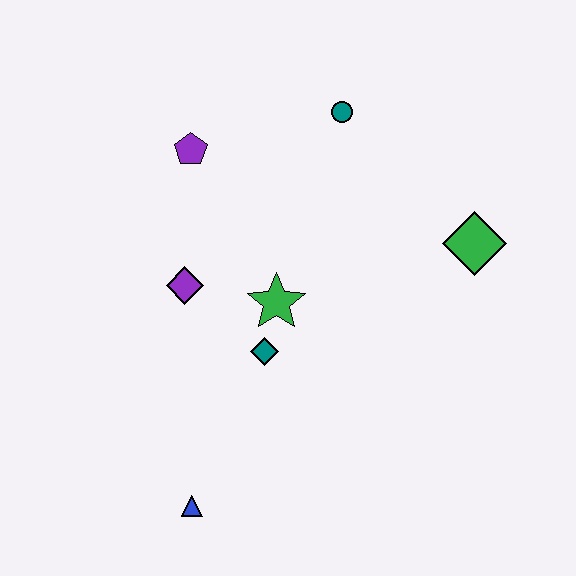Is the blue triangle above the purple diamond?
No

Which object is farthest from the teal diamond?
The teal circle is farthest from the teal diamond.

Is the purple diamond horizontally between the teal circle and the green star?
No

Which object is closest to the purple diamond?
The green star is closest to the purple diamond.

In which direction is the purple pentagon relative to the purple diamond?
The purple pentagon is above the purple diamond.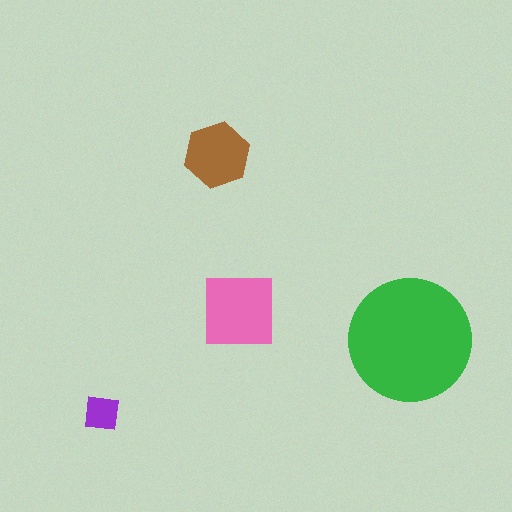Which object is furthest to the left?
The purple square is leftmost.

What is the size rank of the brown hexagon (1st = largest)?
3rd.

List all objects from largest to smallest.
The green circle, the pink square, the brown hexagon, the purple square.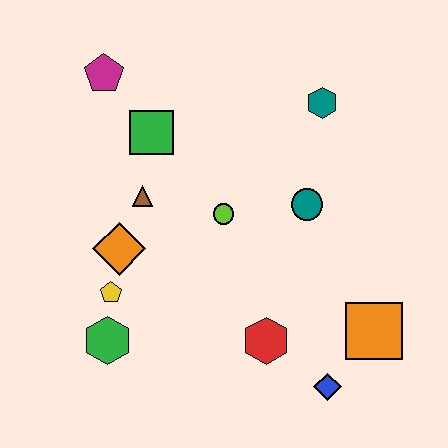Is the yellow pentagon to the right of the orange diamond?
No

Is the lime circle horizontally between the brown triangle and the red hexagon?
Yes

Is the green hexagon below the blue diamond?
No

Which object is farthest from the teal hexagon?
The green hexagon is farthest from the teal hexagon.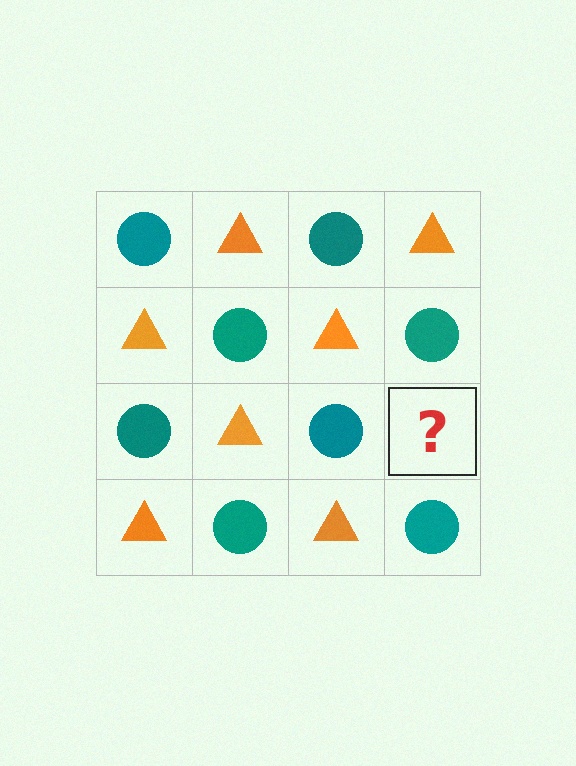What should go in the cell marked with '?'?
The missing cell should contain an orange triangle.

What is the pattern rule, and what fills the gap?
The rule is that it alternates teal circle and orange triangle in a checkerboard pattern. The gap should be filled with an orange triangle.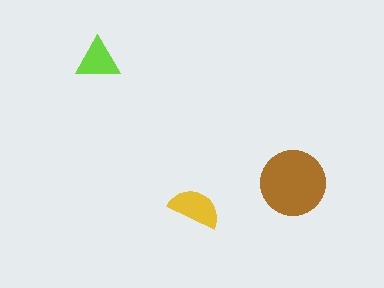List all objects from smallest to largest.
The lime triangle, the yellow semicircle, the brown circle.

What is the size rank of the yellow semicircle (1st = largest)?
2nd.